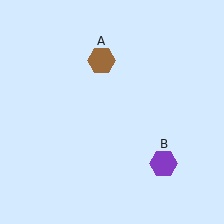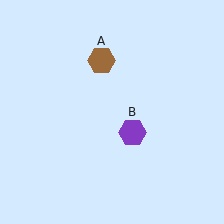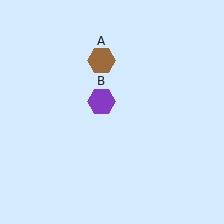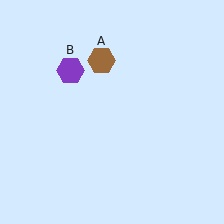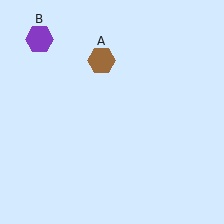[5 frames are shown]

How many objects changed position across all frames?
1 object changed position: purple hexagon (object B).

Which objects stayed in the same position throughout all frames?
Brown hexagon (object A) remained stationary.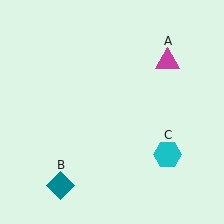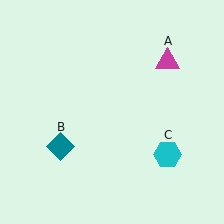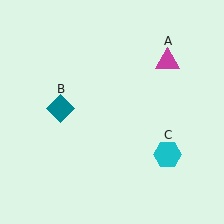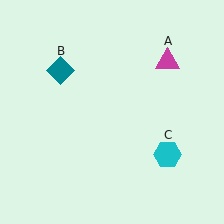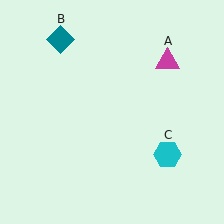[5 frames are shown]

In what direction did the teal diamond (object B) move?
The teal diamond (object B) moved up.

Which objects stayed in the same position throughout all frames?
Magenta triangle (object A) and cyan hexagon (object C) remained stationary.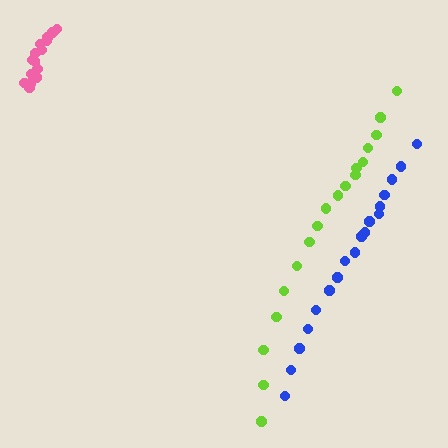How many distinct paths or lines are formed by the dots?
There are 3 distinct paths.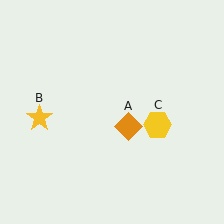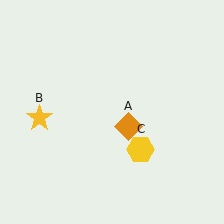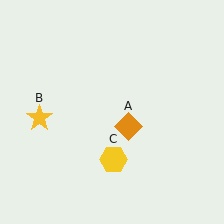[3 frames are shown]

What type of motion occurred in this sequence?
The yellow hexagon (object C) rotated clockwise around the center of the scene.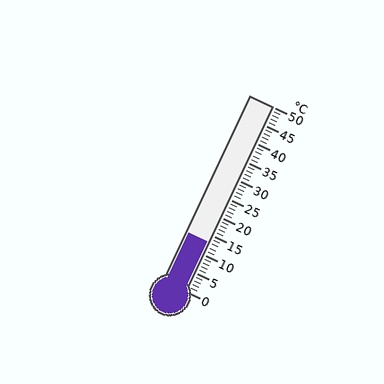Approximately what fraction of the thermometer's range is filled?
The thermometer is filled to approximately 25% of its range.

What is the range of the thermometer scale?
The thermometer scale ranges from 0°C to 50°C.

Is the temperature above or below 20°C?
The temperature is below 20°C.